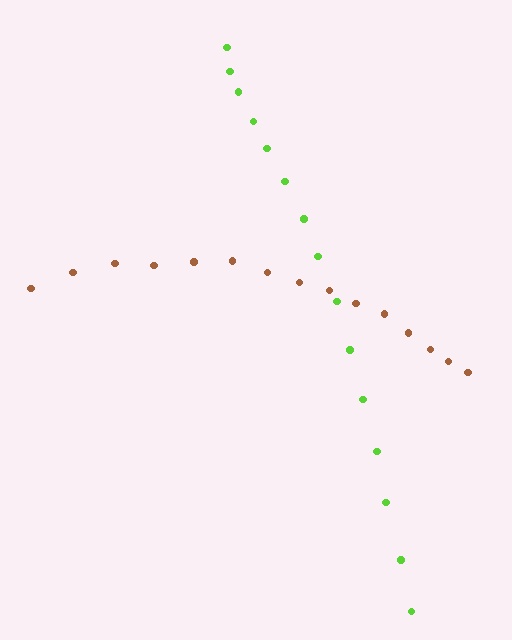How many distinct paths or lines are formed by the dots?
There are 2 distinct paths.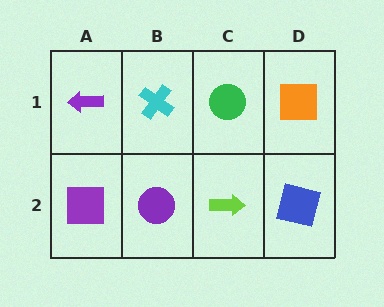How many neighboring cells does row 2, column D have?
2.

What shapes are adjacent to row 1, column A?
A purple square (row 2, column A), a cyan cross (row 1, column B).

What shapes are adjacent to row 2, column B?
A cyan cross (row 1, column B), a purple square (row 2, column A), a lime arrow (row 2, column C).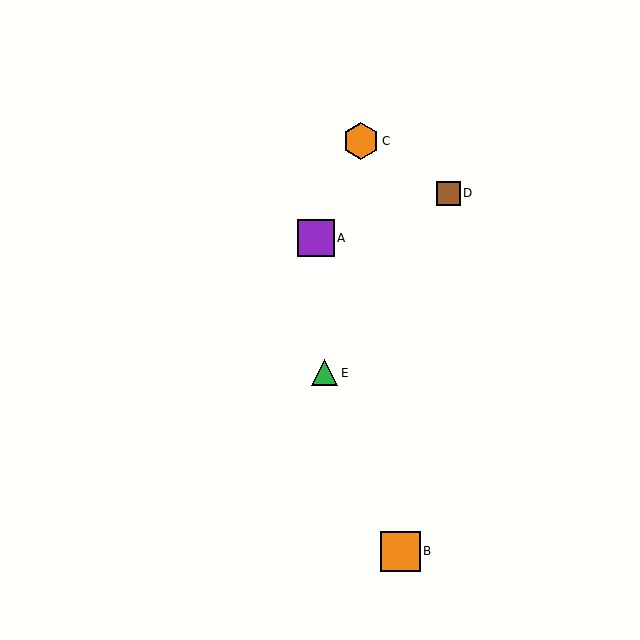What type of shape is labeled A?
Shape A is a purple square.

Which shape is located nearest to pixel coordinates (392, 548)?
The orange square (labeled B) at (401, 551) is nearest to that location.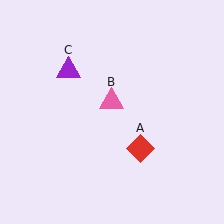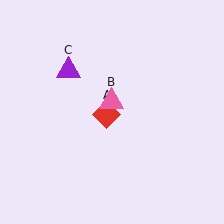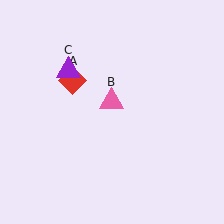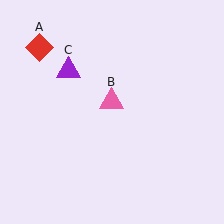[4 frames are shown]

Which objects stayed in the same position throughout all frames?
Pink triangle (object B) and purple triangle (object C) remained stationary.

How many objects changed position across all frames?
1 object changed position: red diamond (object A).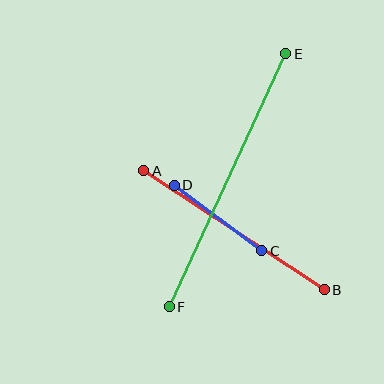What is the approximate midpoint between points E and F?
The midpoint is at approximately (227, 180) pixels.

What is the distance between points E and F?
The distance is approximately 278 pixels.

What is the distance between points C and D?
The distance is approximately 109 pixels.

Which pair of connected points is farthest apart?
Points E and F are farthest apart.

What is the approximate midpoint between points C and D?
The midpoint is at approximately (218, 218) pixels.